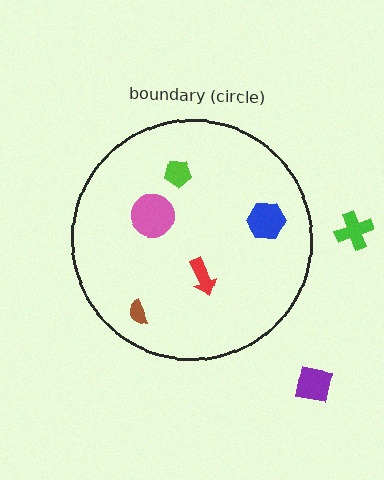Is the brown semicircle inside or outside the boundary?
Inside.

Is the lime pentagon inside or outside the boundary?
Inside.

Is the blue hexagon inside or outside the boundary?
Inside.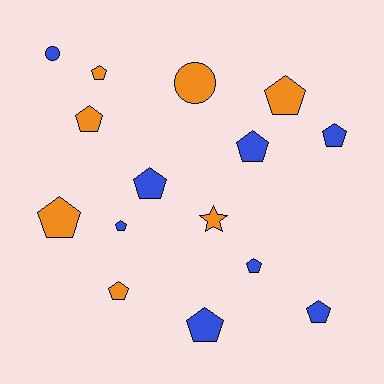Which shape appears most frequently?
Pentagon, with 12 objects.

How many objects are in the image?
There are 15 objects.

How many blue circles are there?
There is 1 blue circle.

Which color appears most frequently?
Blue, with 8 objects.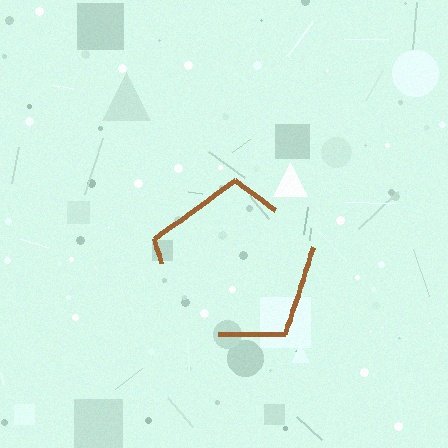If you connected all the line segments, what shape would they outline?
They would outline a pentagon.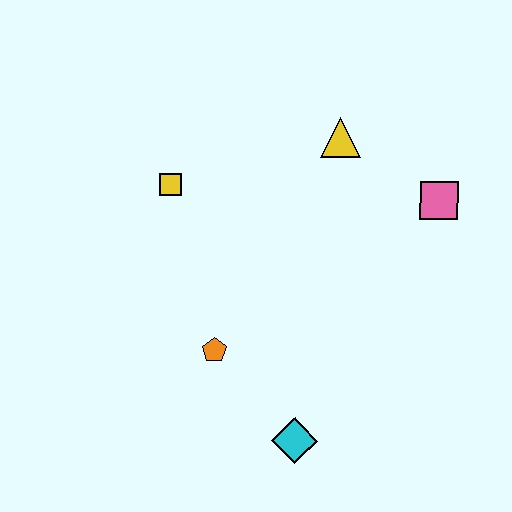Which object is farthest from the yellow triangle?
The cyan diamond is farthest from the yellow triangle.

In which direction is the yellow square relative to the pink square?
The yellow square is to the left of the pink square.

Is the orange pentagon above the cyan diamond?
Yes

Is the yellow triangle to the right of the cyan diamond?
Yes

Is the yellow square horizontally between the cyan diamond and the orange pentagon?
No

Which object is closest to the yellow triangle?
The pink square is closest to the yellow triangle.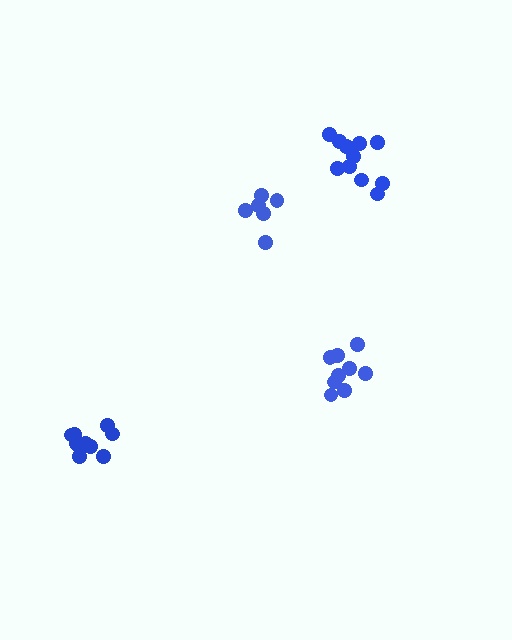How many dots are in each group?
Group 1: 6 dots, Group 2: 11 dots, Group 3: 9 dots, Group 4: 11 dots (37 total).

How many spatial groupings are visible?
There are 4 spatial groupings.